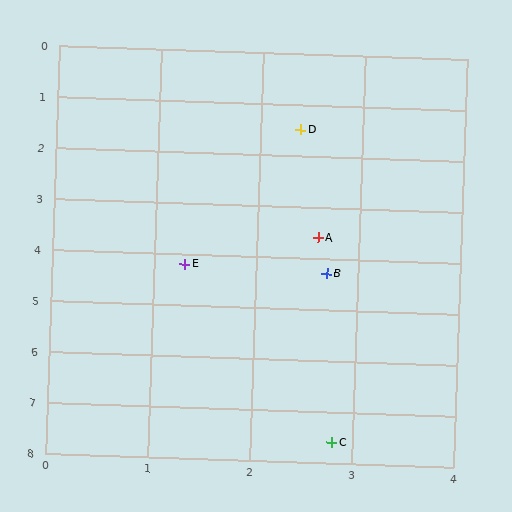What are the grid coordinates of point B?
Point B is at approximately (2.7, 4.3).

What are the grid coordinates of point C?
Point C is at approximately (2.8, 7.6).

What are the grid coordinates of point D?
Point D is at approximately (2.4, 1.5).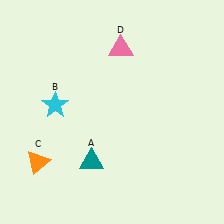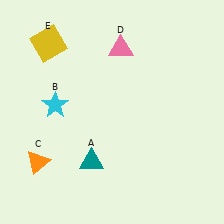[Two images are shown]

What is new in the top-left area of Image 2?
A yellow square (E) was added in the top-left area of Image 2.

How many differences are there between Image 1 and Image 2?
There is 1 difference between the two images.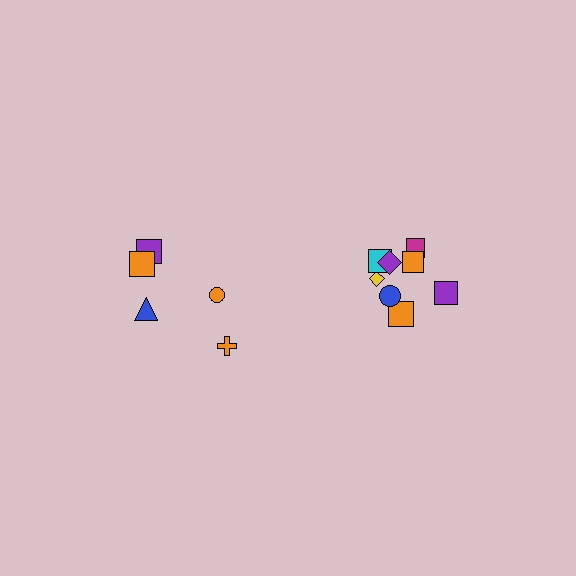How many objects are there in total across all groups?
There are 13 objects.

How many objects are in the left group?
There are 5 objects.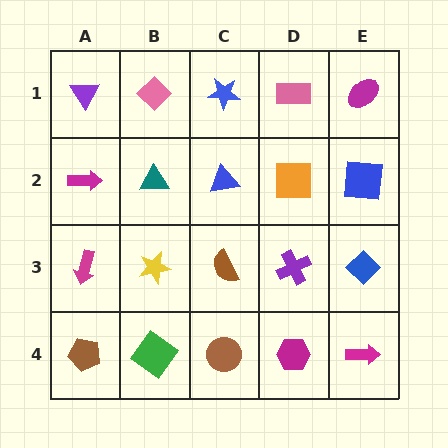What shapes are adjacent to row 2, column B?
A pink diamond (row 1, column B), a yellow star (row 3, column B), a magenta arrow (row 2, column A), a blue triangle (row 2, column C).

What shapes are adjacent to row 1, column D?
An orange square (row 2, column D), a blue star (row 1, column C), a magenta ellipse (row 1, column E).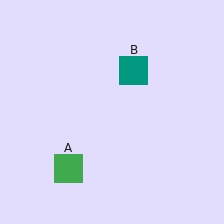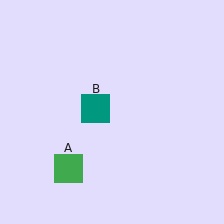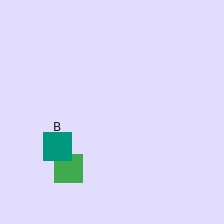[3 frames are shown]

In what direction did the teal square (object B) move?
The teal square (object B) moved down and to the left.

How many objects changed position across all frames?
1 object changed position: teal square (object B).